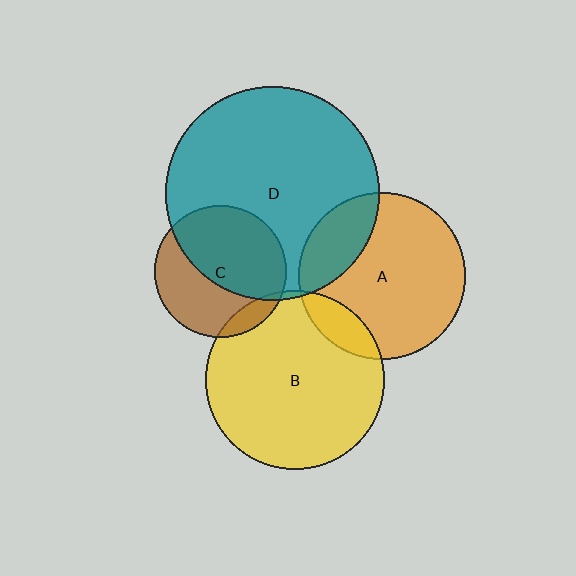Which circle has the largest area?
Circle D (teal).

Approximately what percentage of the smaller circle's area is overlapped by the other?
Approximately 5%.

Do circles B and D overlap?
Yes.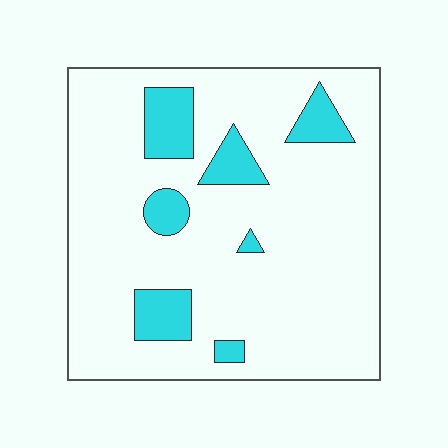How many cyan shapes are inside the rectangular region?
7.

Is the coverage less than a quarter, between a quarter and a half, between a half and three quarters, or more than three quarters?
Less than a quarter.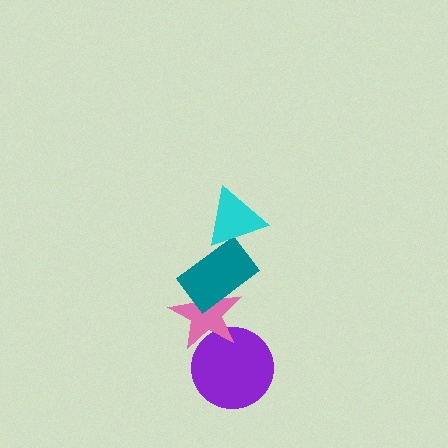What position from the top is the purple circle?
The purple circle is 4th from the top.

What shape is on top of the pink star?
The teal rectangle is on top of the pink star.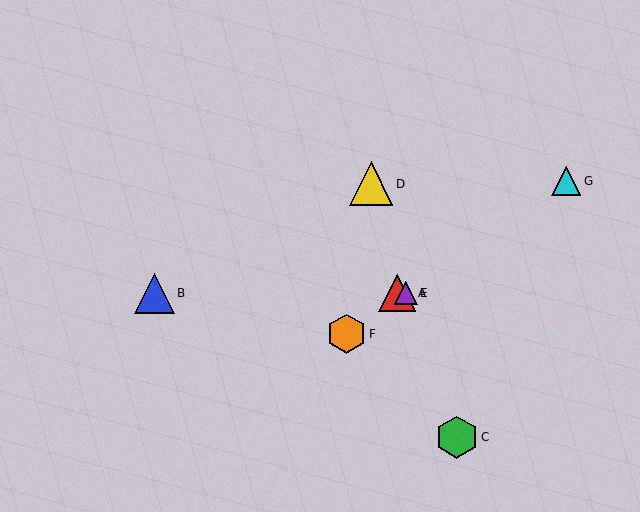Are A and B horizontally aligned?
Yes, both are at y≈293.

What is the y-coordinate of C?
Object C is at y≈437.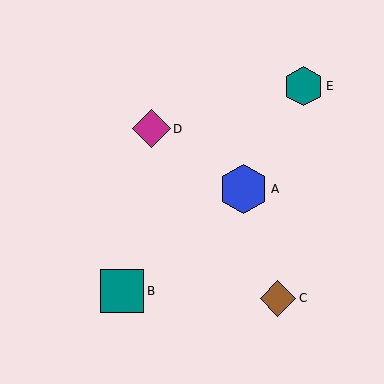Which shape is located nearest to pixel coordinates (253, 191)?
The blue hexagon (labeled A) at (244, 189) is nearest to that location.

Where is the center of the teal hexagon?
The center of the teal hexagon is at (304, 86).